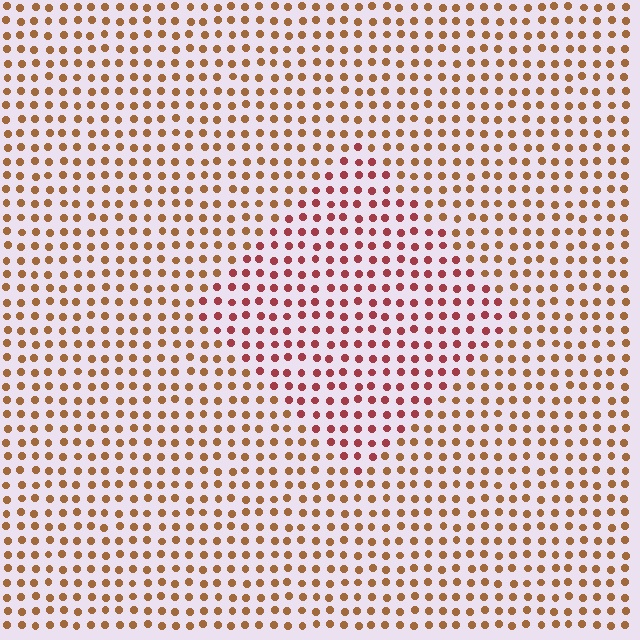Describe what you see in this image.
The image is filled with small brown elements in a uniform arrangement. A diamond-shaped region is visible where the elements are tinted to a slightly different hue, forming a subtle color boundary.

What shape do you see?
I see a diamond.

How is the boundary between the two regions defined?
The boundary is defined purely by a slight shift in hue (about 34 degrees). Spacing, size, and orientation are identical on both sides.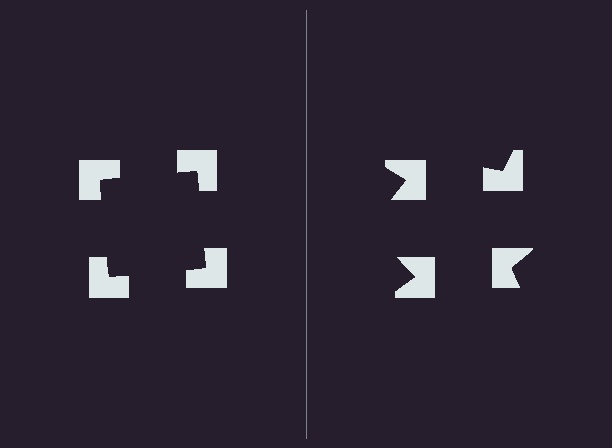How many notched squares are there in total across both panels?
8 — 4 on each side.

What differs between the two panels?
The notched squares are positioned identically on both sides; only the wedge orientations differ. On the left they align to a square; on the right they are misaligned.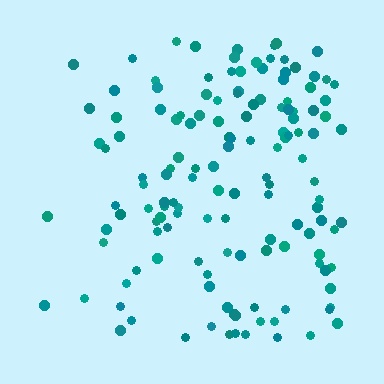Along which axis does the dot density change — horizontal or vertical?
Horizontal.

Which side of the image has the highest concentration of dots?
The right.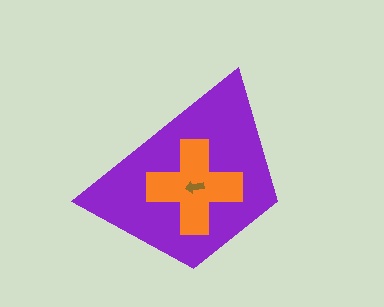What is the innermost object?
The brown arrow.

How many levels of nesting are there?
3.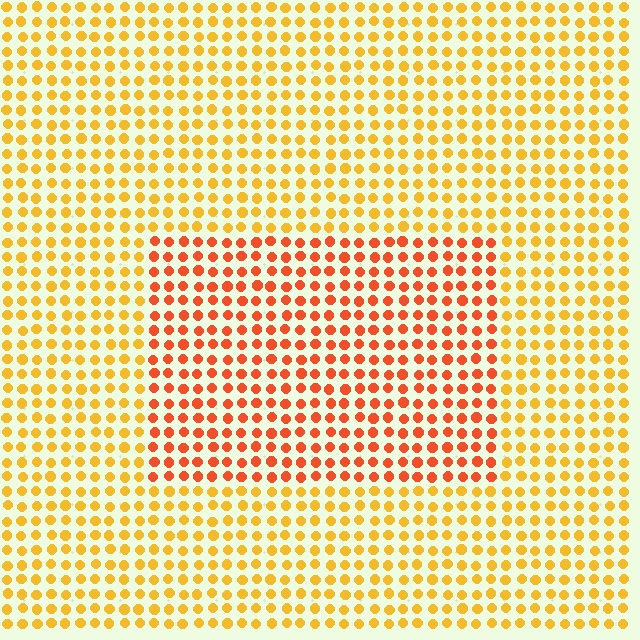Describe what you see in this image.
The image is filled with small yellow elements in a uniform arrangement. A rectangle-shaped region is visible where the elements are tinted to a slightly different hue, forming a subtle color boundary.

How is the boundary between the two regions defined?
The boundary is defined purely by a slight shift in hue (about 33 degrees). Spacing, size, and orientation are identical on both sides.